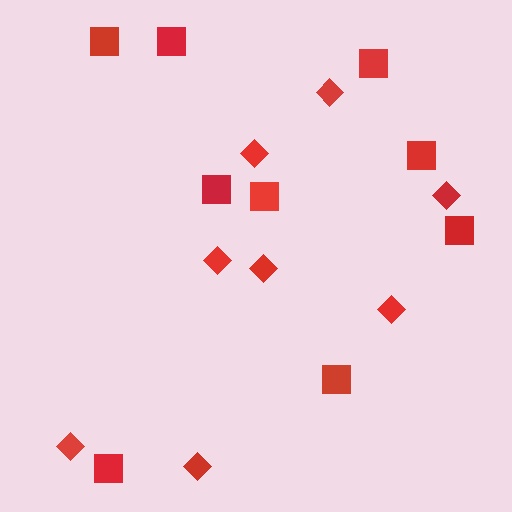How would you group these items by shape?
There are 2 groups: one group of diamonds (8) and one group of squares (9).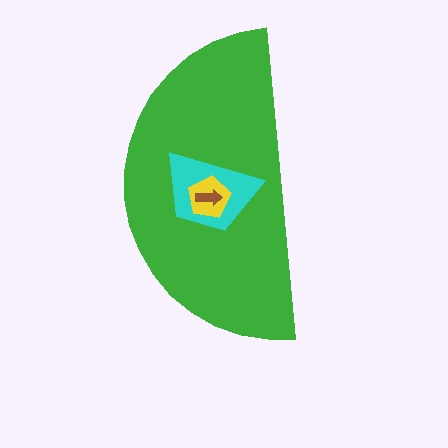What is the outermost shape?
The green semicircle.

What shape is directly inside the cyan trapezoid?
The yellow pentagon.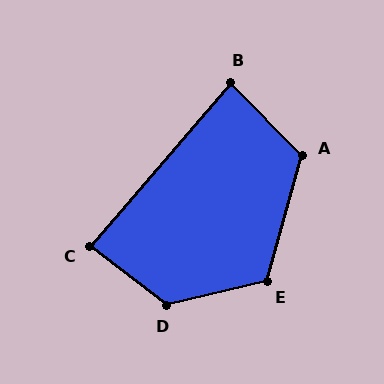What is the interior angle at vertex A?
Approximately 120 degrees (obtuse).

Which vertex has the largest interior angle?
D, at approximately 129 degrees.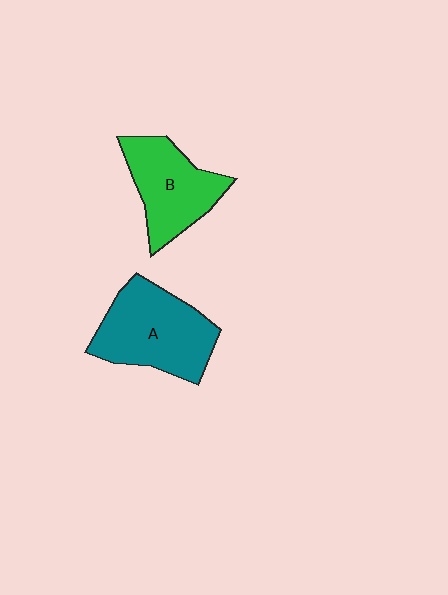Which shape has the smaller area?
Shape B (green).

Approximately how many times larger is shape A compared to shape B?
Approximately 1.2 times.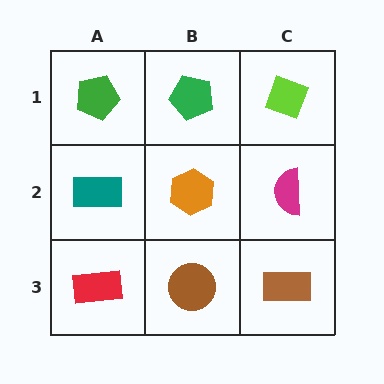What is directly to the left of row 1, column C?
A green pentagon.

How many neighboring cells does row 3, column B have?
3.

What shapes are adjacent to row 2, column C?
A lime diamond (row 1, column C), a brown rectangle (row 3, column C), an orange hexagon (row 2, column B).